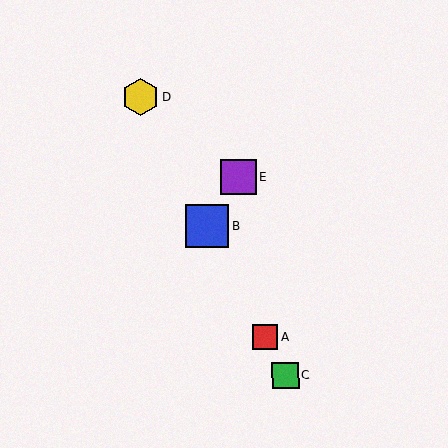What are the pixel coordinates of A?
Object A is at (266, 337).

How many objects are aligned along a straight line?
4 objects (A, B, C, D) are aligned along a straight line.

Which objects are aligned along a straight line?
Objects A, B, C, D are aligned along a straight line.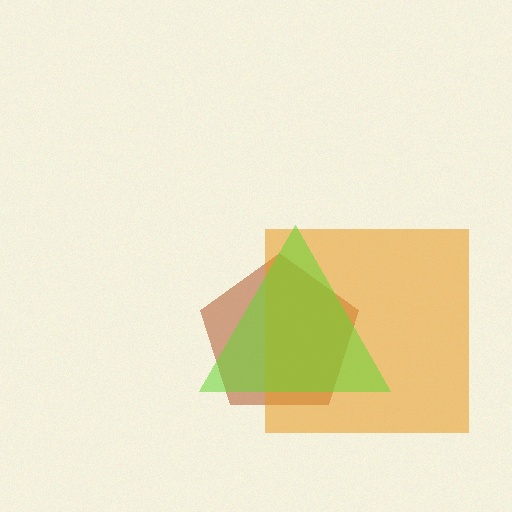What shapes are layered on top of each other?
The layered shapes are: a brown pentagon, an orange square, a lime triangle.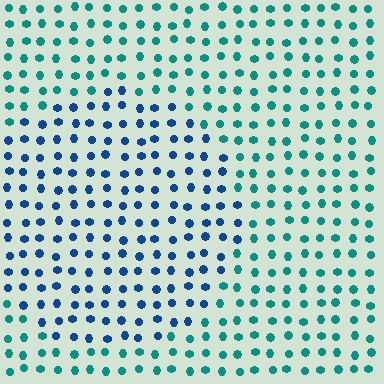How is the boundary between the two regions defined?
The boundary is defined purely by a slight shift in hue (about 39 degrees). Spacing, size, and orientation are identical on both sides.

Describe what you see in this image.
The image is filled with small teal elements in a uniform arrangement. A circle-shaped region is visible where the elements are tinted to a slightly different hue, forming a subtle color boundary.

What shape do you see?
I see a circle.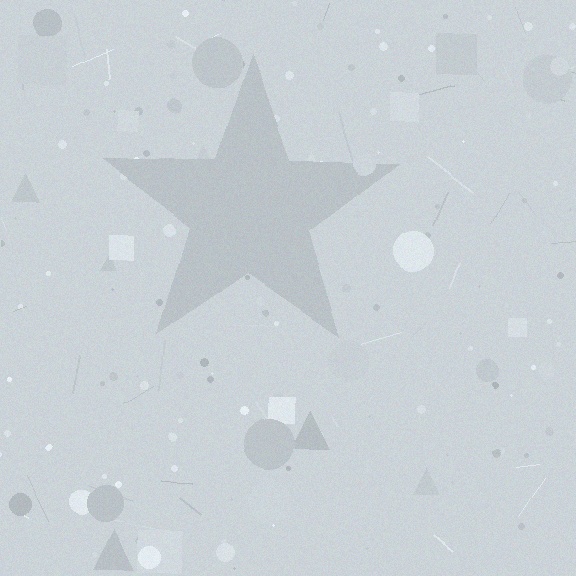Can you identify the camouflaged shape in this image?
The camouflaged shape is a star.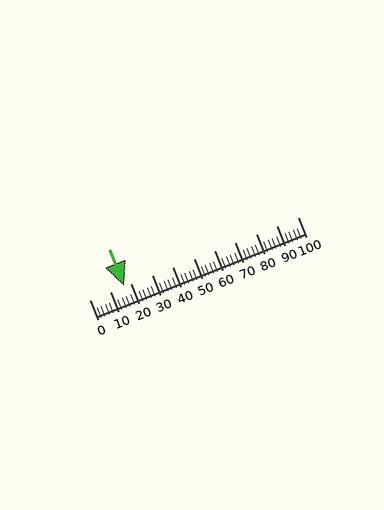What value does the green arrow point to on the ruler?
The green arrow points to approximately 17.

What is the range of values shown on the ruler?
The ruler shows values from 0 to 100.